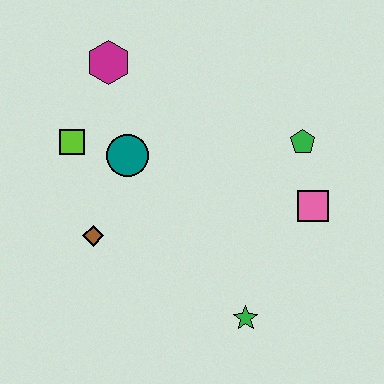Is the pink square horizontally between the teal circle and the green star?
No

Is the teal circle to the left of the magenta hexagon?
No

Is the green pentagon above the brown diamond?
Yes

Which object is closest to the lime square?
The teal circle is closest to the lime square.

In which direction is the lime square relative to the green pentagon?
The lime square is to the left of the green pentagon.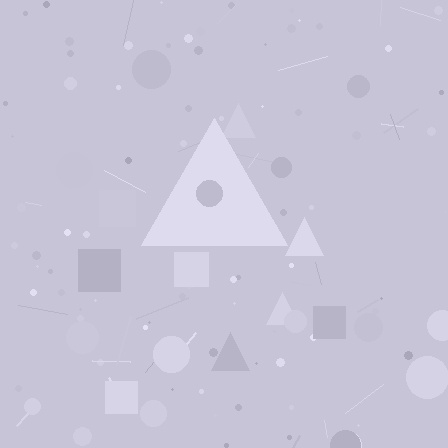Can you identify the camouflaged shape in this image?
The camouflaged shape is a triangle.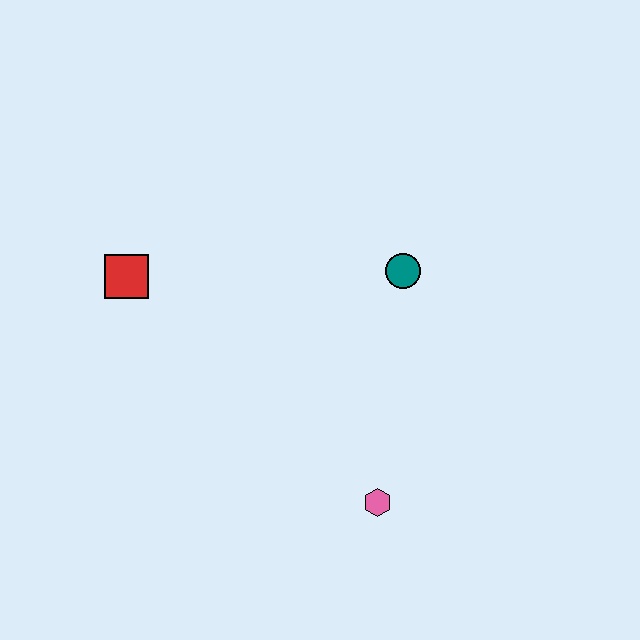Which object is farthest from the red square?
The pink hexagon is farthest from the red square.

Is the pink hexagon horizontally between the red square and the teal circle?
Yes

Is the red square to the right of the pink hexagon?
No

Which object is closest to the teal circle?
The pink hexagon is closest to the teal circle.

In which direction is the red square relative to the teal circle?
The red square is to the left of the teal circle.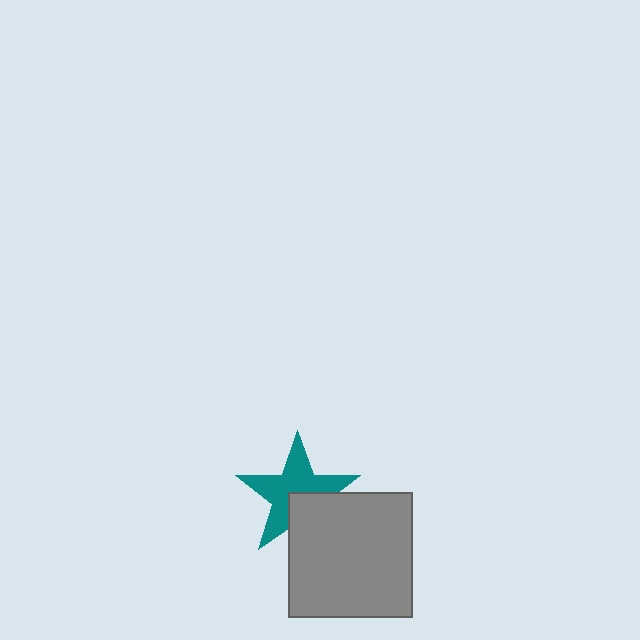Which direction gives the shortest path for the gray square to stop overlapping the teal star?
Moving toward the lower-right gives the shortest separation.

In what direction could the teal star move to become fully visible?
The teal star could move toward the upper-left. That would shift it out from behind the gray square entirely.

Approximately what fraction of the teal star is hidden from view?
Roughly 33% of the teal star is hidden behind the gray square.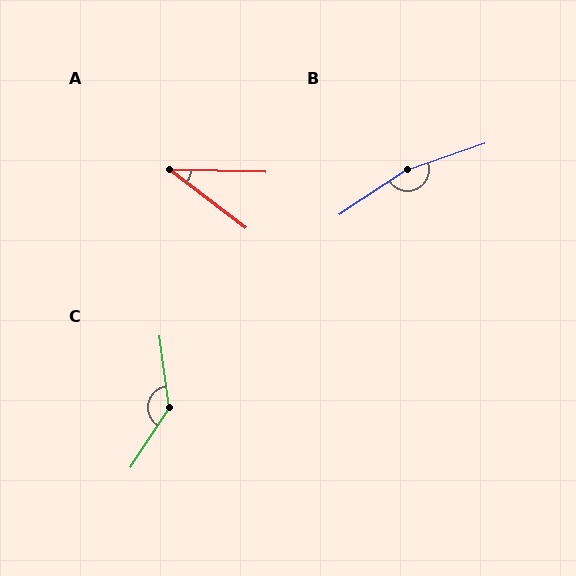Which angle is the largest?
B, at approximately 165 degrees.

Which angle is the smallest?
A, at approximately 36 degrees.